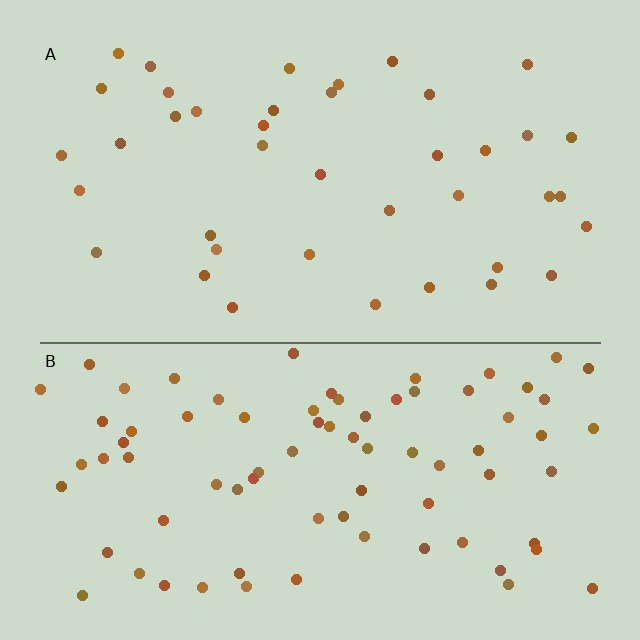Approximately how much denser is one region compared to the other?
Approximately 2.0× — region B over region A.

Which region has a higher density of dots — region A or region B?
B (the bottom).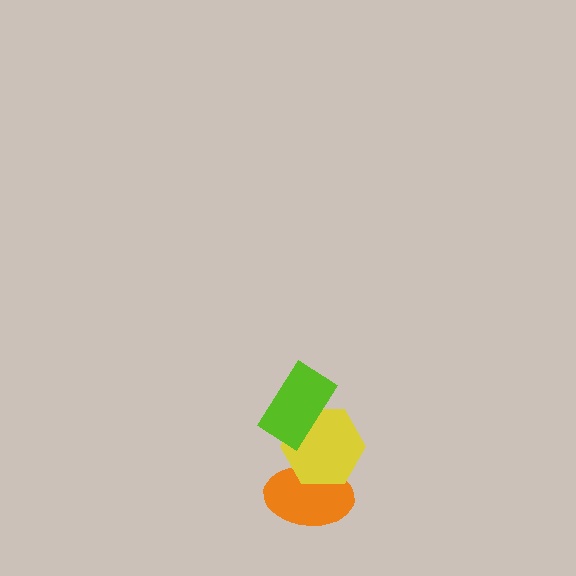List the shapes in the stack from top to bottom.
From top to bottom: the lime rectangle, the yellow hexagon, the orange ellipse.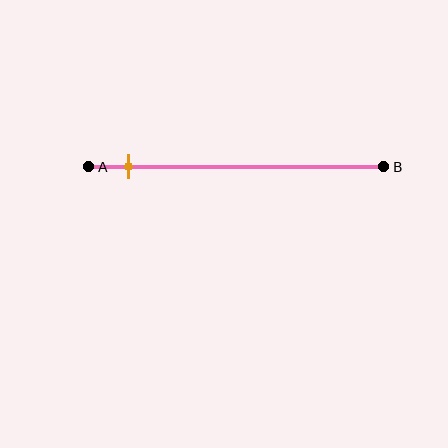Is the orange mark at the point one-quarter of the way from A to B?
No, the mark is at about 15% from A, not at the 25% one-quarter point.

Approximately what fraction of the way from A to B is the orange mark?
The orange mark is approximately 15% of the way from A to B.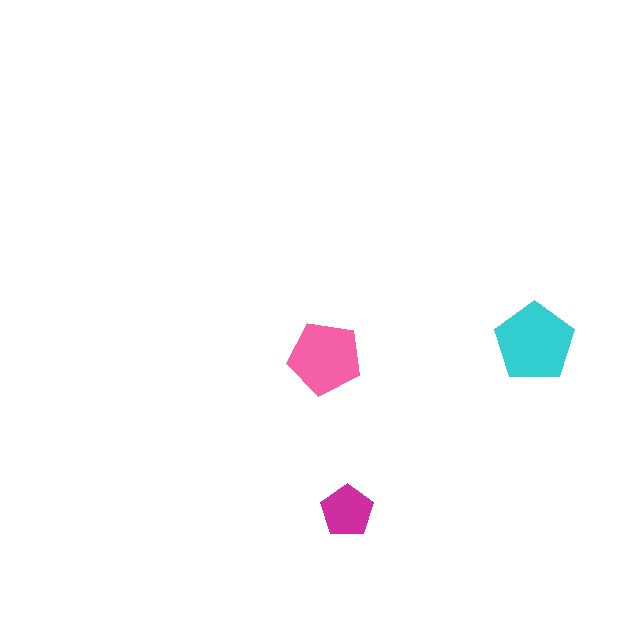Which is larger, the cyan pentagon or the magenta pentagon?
The cyan one.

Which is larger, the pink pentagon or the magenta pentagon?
The pink one.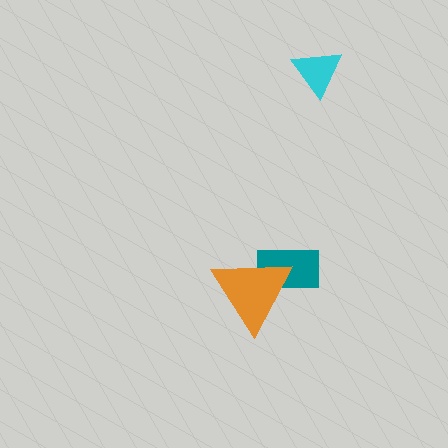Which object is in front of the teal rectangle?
The orange triangle is in front of the teal rectangle.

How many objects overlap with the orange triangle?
1 object overlaps with the orange triangle.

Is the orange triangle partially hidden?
No, no other shape covers it.